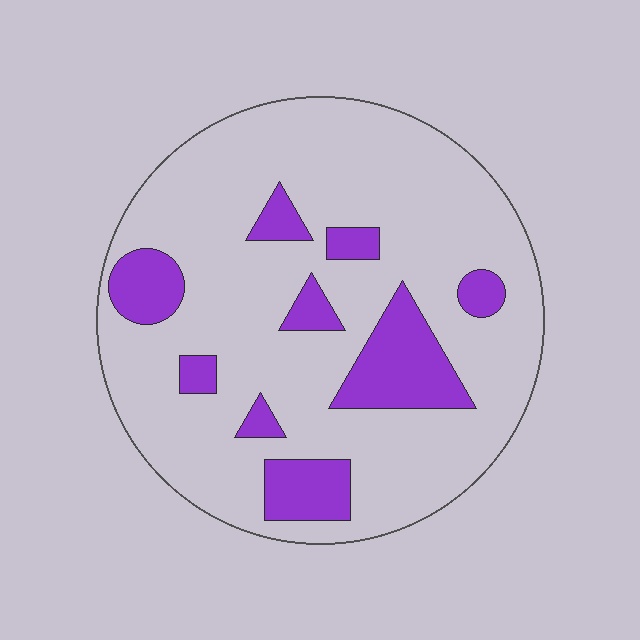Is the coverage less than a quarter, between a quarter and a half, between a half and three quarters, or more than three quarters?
Less than a quarter.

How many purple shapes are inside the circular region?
9.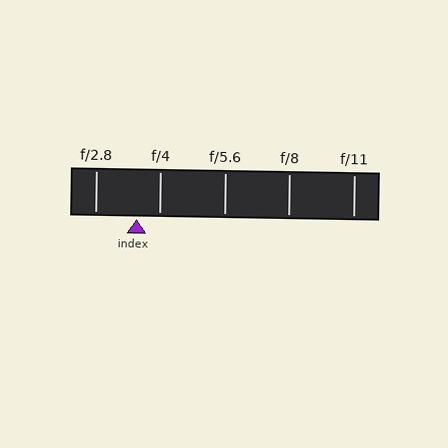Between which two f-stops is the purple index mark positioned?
The index mark is between f/2.8 and f/4.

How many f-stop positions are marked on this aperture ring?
There are 5 f-stop positions marked.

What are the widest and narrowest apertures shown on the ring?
The widest aperture shown is f/2.8 and the narrowest is f/11.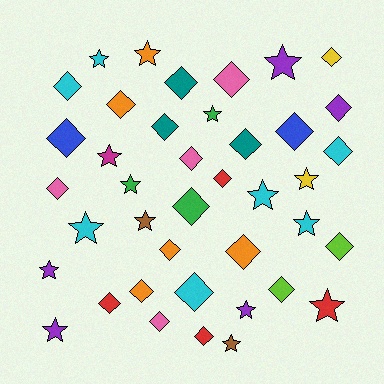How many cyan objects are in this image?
There are 7 cyan objects.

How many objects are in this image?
There are 40 objects.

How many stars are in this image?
There are 16 stars.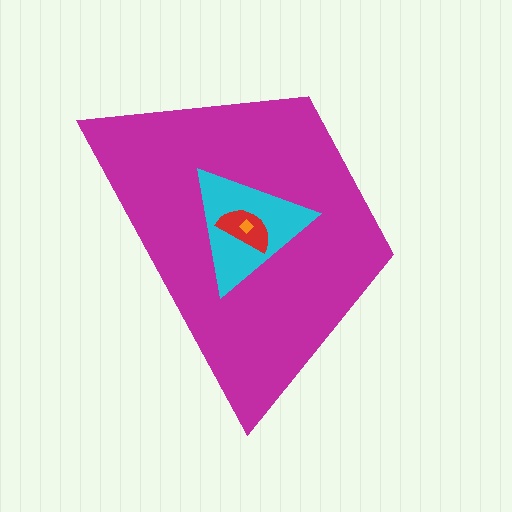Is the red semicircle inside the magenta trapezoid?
Yes.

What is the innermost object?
The orange diamond.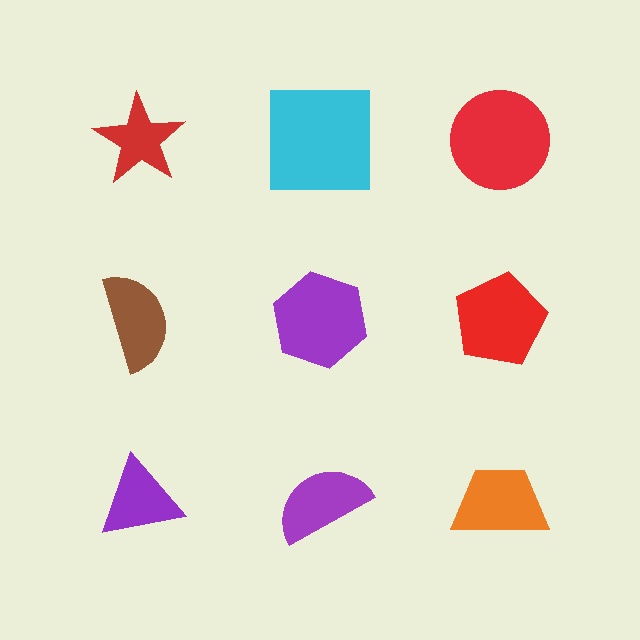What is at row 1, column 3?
A red circle.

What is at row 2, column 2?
A purple hexagon.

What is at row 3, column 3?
An orange trapezoid.